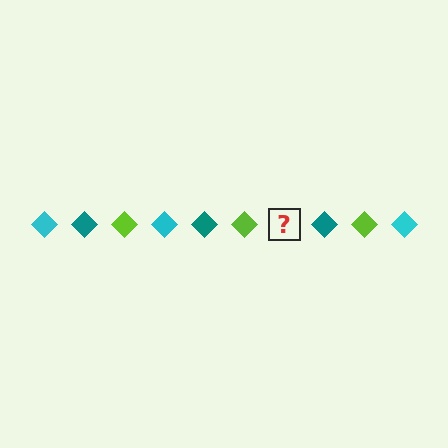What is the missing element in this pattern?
The missing element is a cyan diamond.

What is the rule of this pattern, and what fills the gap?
The rule is that the pattern cycles through cyan, teal, lime diamonds. The gap should be filled with a cyan diamond.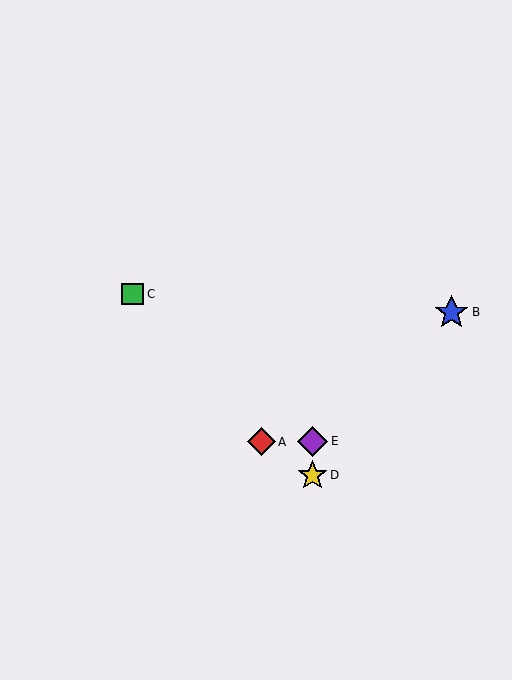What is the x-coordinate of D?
Object D is at x≈312.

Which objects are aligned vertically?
Objects D, E are aligned vertically.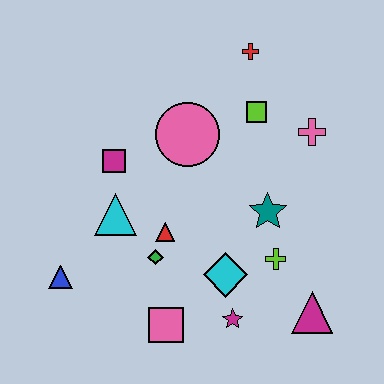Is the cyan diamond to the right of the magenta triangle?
No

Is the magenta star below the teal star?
Yes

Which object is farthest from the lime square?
The blue triangle is farthest from the lime square.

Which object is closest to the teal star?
The lime cross is closest to the teal star.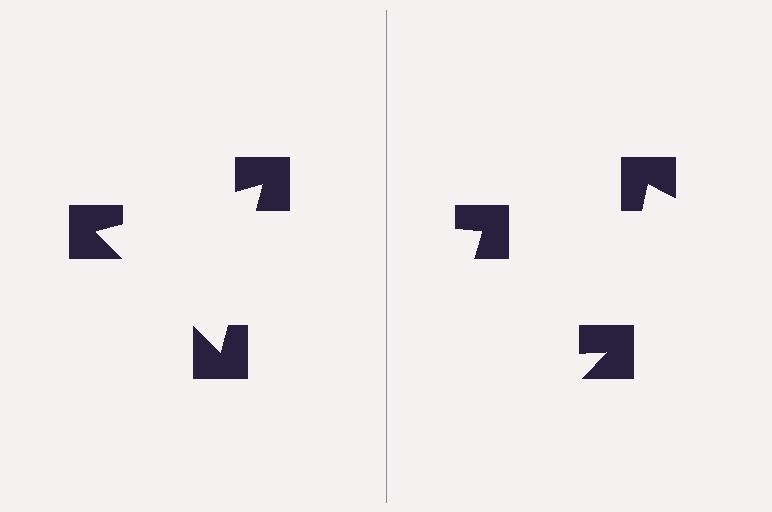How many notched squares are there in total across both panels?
6 — 3 on each side.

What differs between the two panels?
The notched squares are positioned identically on both sides; only the wedge orientations differ. On the left they align to a triangle; on the right they are misaligned.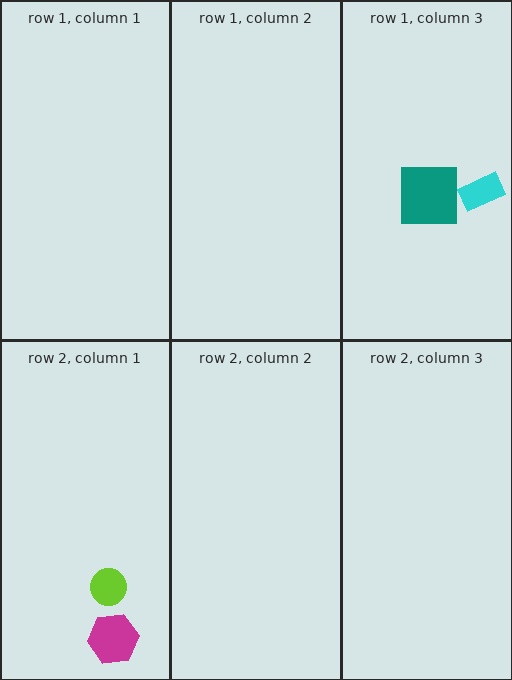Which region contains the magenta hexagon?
The row 2, column 1 region.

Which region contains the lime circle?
The row 2, column 1 region.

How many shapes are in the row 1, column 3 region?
2.